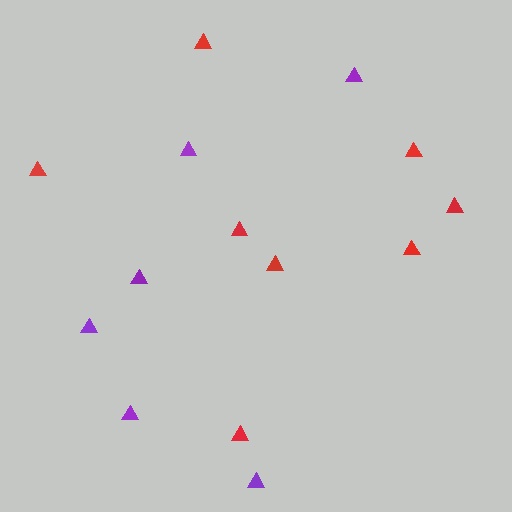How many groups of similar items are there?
There are 2 groups: one group of red triangles (8) and one group of purple triangles (6).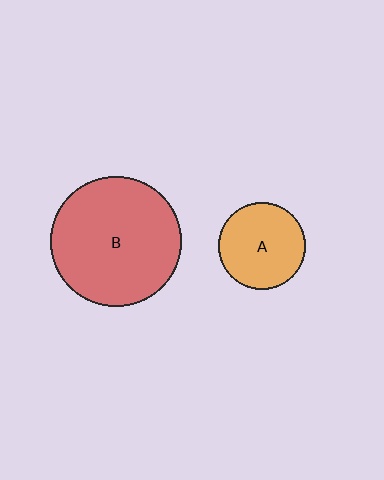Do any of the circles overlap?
No, none of the circles overlap.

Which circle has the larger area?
Circle B (red).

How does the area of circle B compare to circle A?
Approximately 2.3 times.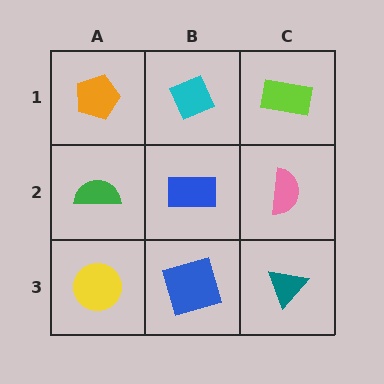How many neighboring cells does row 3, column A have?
2.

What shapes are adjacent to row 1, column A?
A green semicircle (row 2, column A), a cyan diamond (row 1, column B).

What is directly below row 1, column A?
A green semicircle.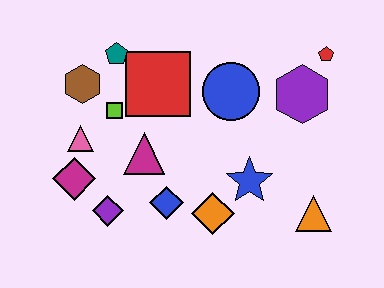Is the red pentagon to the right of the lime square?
Yes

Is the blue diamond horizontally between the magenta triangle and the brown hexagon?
No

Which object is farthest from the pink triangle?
The red pentagon is farthest from the pink triangle.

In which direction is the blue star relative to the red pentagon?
The blue star is below the red pentagon.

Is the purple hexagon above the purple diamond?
Yes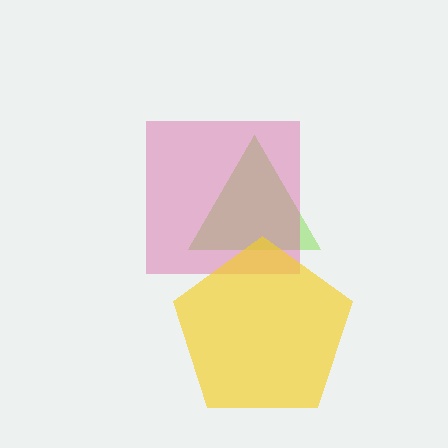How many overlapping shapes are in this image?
There are 3 overlapping shapes in the image.